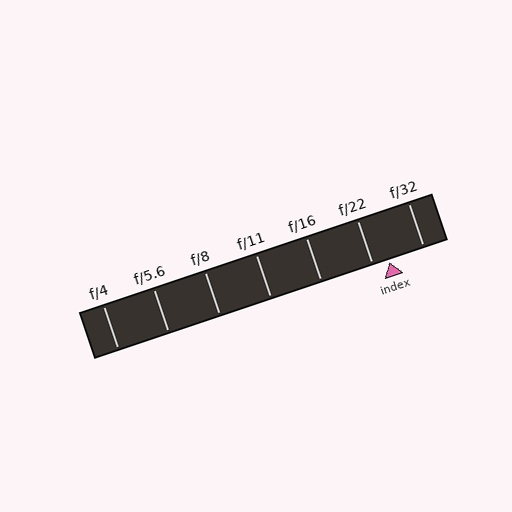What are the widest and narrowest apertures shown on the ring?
The widest aperture shown is f/4 and the narrowest is f/32.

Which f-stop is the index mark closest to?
The index mark is closest to f/22.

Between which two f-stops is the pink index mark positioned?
The index mark is between f/22 and f/32.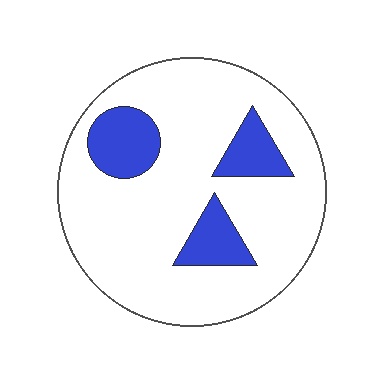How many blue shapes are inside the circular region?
3.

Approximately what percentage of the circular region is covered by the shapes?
Approximately 20%.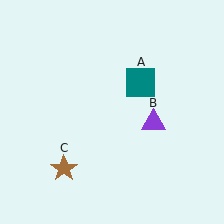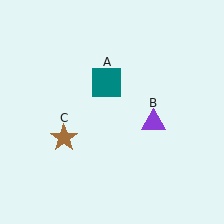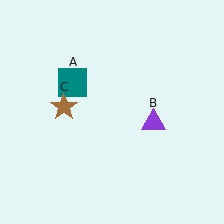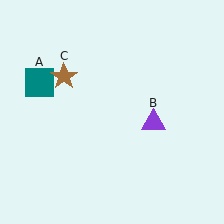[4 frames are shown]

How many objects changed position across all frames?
2 objects changed position: teal square (object A), brown star (object C).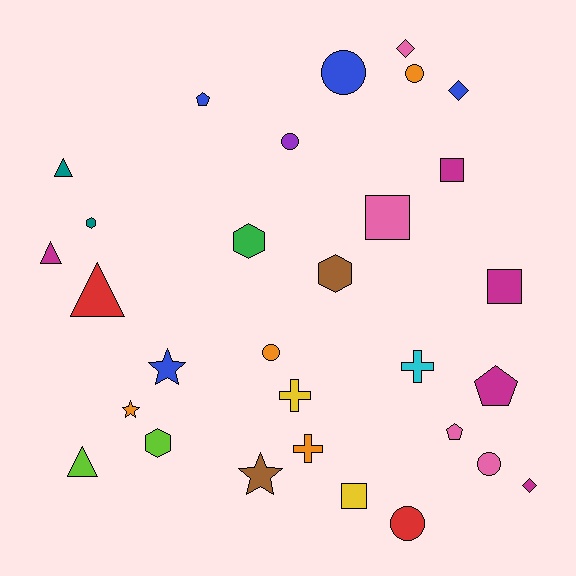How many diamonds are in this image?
There are 3 diamonds.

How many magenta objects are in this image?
There are 5 magenta objects.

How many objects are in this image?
There are 30 objects.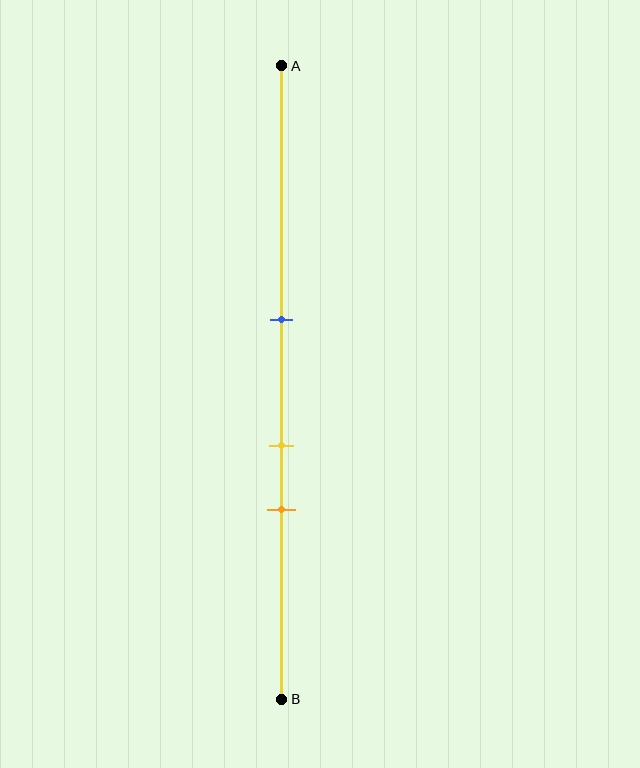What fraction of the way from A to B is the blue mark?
The blue mark is approximately 40% (0.4) of the way from A to B.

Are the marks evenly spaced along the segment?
Yes, the marks are approximately evenly spaced.